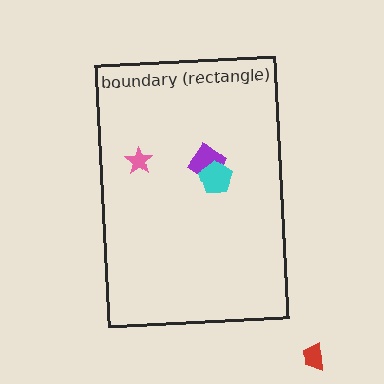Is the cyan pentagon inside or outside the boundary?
Inside.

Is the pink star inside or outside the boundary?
Inside.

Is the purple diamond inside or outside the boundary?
Inside.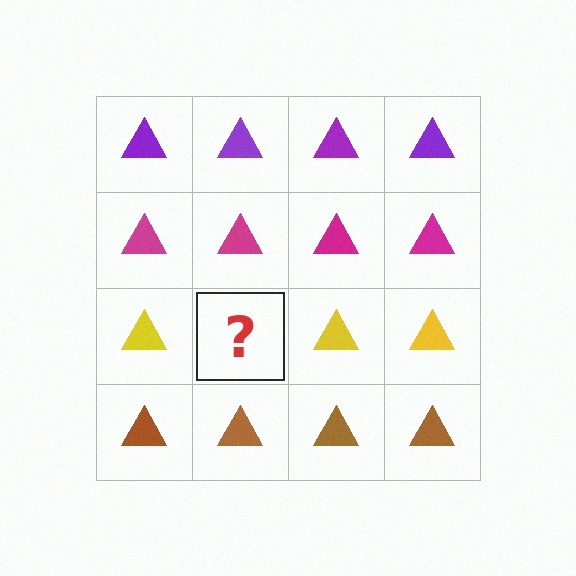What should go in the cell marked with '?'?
The missing cell should contain a yellow triangle.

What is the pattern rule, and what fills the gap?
The rule is that each row has a consistent color. The gap should be filled with a yellow triangle.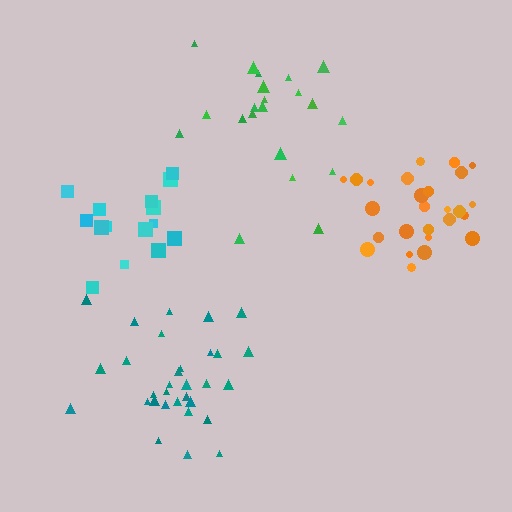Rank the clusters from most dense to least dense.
orange, teal, cyan, green.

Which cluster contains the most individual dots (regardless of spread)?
Teal (31).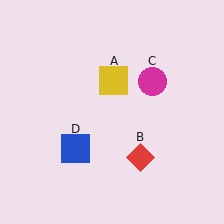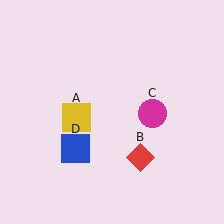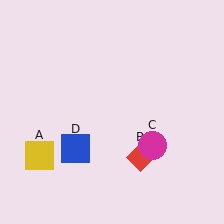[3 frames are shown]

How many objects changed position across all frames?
2 objects changed position: yellow square (object A), magenta circle (object C).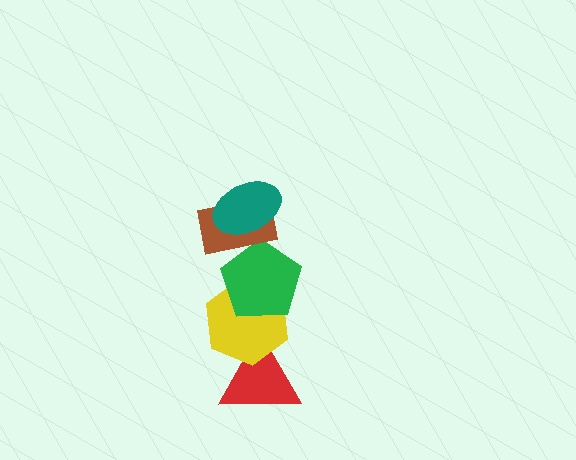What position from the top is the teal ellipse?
The teal ellipse is 1st from the top.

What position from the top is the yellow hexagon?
The yellow hexagon is 4th from the top.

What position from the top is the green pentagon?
The green pentagon is 3rd from the top.